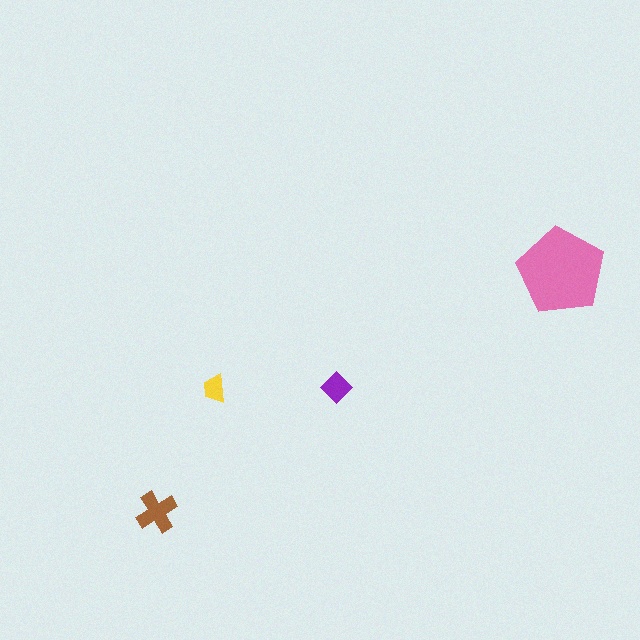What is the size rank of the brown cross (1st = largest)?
2nd.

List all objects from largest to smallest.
The pink pentagon, the brown cross, the purple diamond, the yellow trapezoid.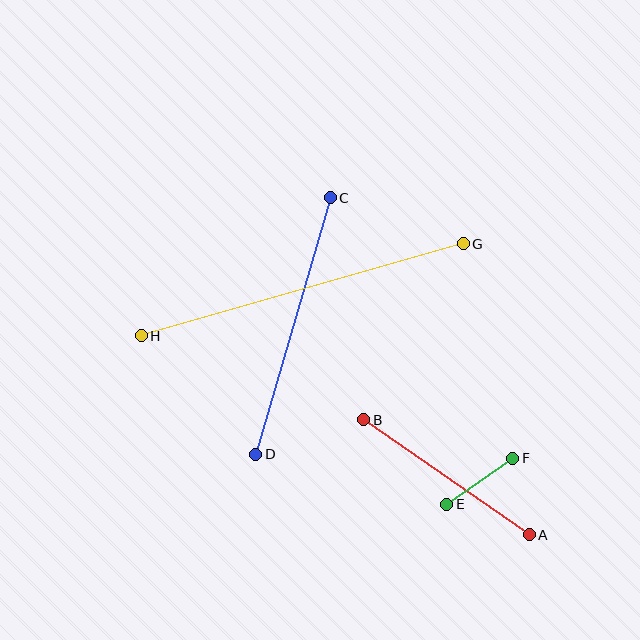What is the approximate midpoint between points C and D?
The midpoint is at approximately (293, 326) pixels.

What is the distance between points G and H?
The distance is approximately 335 pixels.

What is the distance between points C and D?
The distance is approximately 267 pixels.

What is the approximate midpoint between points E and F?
The midpoint is at approximately (480, 481) pixels.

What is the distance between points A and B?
The distance is approximately 202 pixels.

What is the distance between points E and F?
The distance is approximately 81 pixels.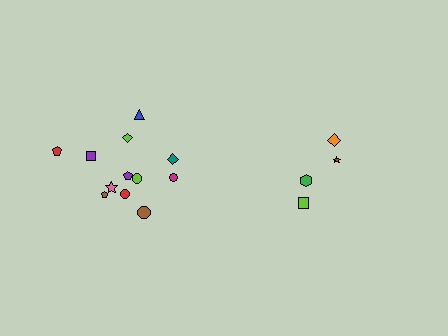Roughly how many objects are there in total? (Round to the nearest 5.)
Roughly 15 objects in total.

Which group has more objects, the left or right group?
The left group.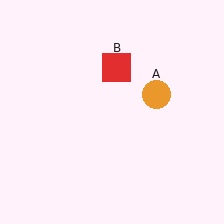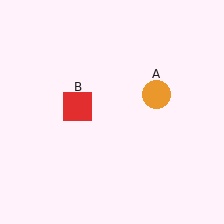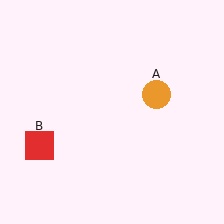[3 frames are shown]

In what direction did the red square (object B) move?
The red square (object B) moved down and to the left.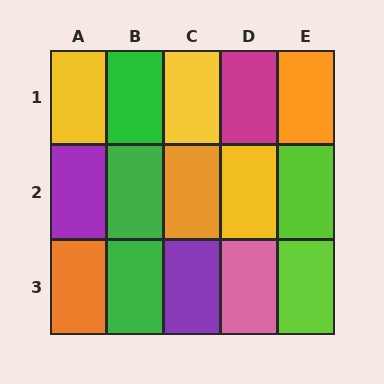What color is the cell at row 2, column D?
Yellow.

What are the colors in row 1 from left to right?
Yellow, green, yellow, magenta, orange.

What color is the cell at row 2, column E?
Lime.